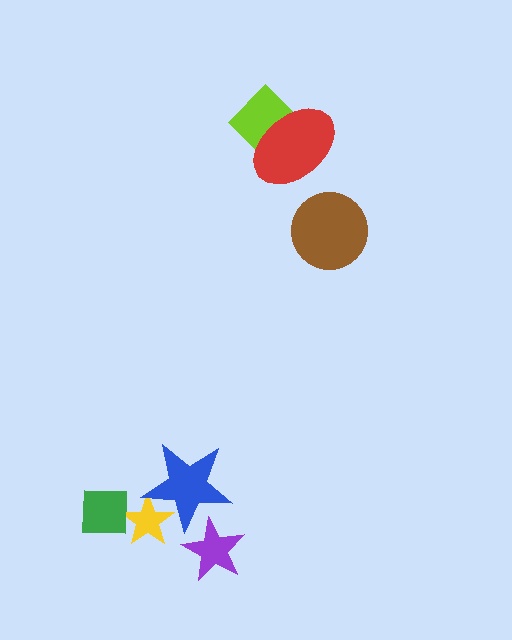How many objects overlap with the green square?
1 object overlaps with the green square.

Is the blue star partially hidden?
No, no other shape covers it.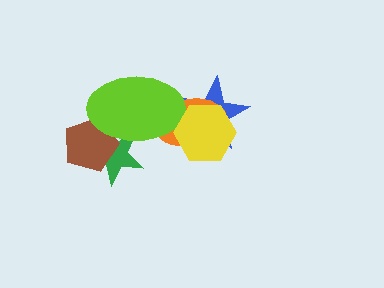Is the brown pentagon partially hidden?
Yes, it is partially covered by another shape.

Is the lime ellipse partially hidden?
Yes, it is partially covered by another shape.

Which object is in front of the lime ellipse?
The yellow hexagon is in front of the lime ellipse.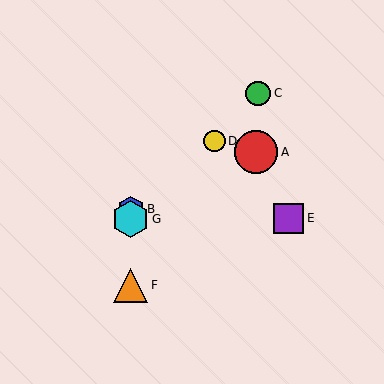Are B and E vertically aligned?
No, B is at x≈131 and E is at x≈288.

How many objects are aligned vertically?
3 objects (B, F, G) are aligned vertically.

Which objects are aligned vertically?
Objects B, F, G are aligned vertically.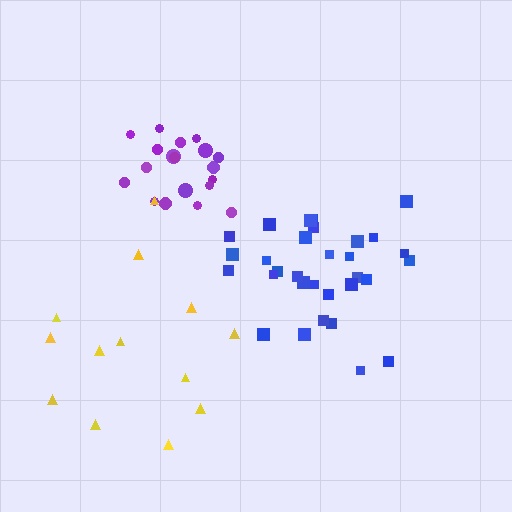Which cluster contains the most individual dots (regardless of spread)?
Blue (31).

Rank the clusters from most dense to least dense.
purple, blue, yellow.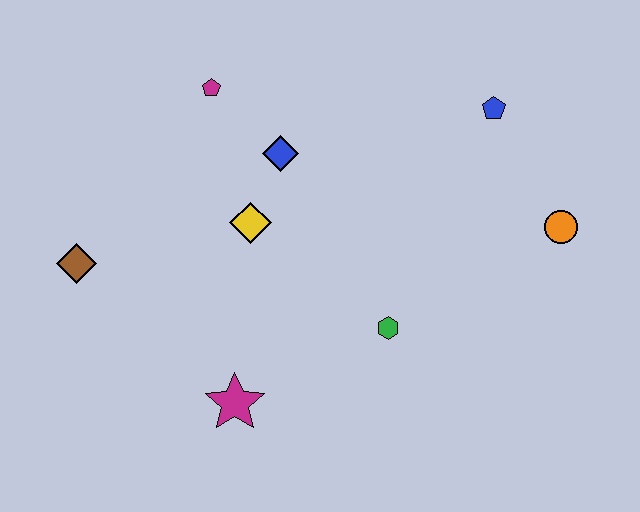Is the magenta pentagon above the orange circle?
Yes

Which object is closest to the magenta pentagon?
The blue diamond is closest to the magenta pentagon.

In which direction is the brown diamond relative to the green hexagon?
The brown diamond is to the left of the green hexagon.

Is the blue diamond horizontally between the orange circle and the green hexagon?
No